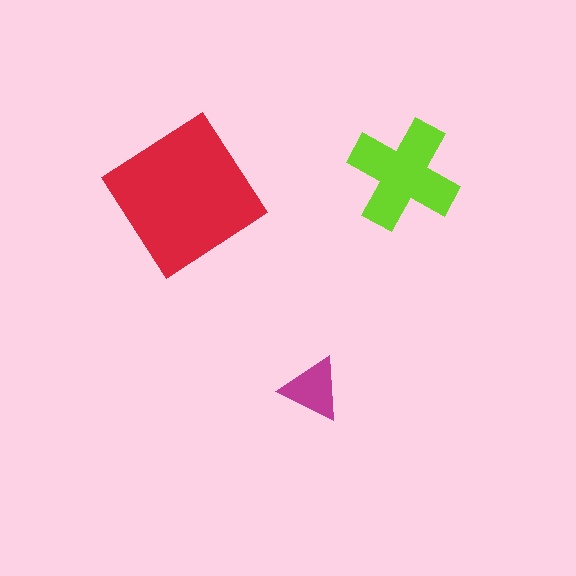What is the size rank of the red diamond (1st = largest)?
1st.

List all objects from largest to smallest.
The red diamond, the lime cross, the magenta triangle.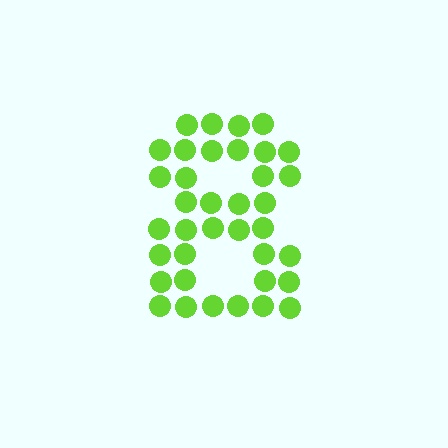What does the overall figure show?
The overall figure shows the digit 8.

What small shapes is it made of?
It is made of small circles.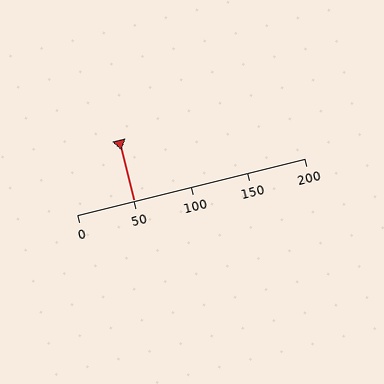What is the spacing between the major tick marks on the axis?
The major ticks are spaced 50 apart.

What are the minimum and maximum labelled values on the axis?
The axis runs from 0 to 200.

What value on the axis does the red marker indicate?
The marker indicates approximately 50.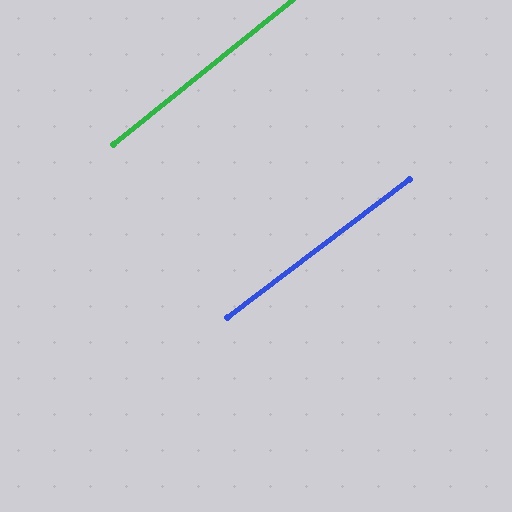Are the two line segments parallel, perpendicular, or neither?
Parallel — their directions differ by only 1.8°.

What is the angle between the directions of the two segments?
Approximately 2 degrees.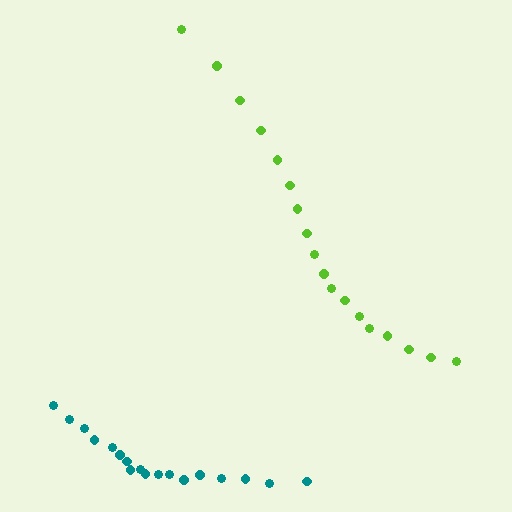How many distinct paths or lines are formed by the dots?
There are 2 distinct paths.